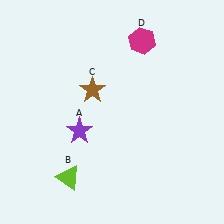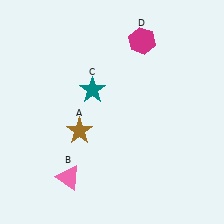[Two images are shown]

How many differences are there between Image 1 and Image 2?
There are 3 differences between the two images.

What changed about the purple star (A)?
In Image 1, A is purple. In Image 2, it changed to brown.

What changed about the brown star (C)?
In Image 1, C is brown. In Image 2, it changed to teal.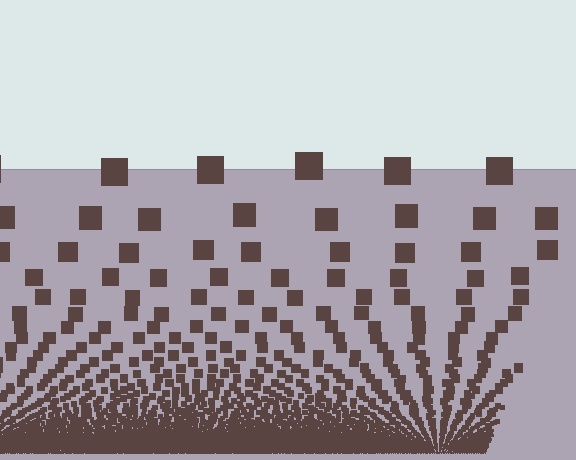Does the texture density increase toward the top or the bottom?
Density increases toward the bottom.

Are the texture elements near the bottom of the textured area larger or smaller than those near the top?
Smaller. The gradient is inverted — elements near the bottom are smaller and denser.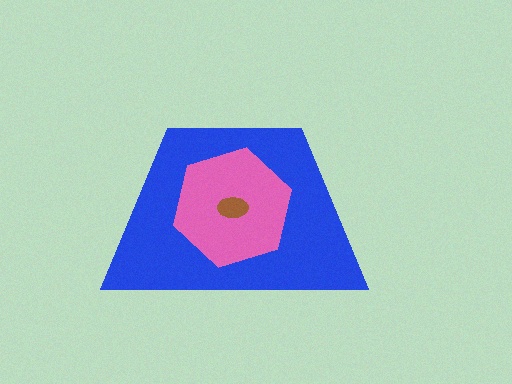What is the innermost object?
The brown ellipse.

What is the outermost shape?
The blue trapezoid.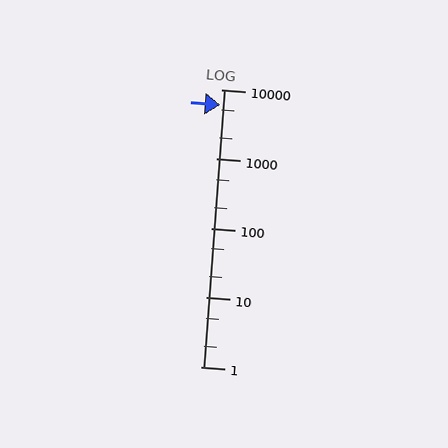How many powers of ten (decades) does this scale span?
The scale spans 4 decades, from 1 to 10000.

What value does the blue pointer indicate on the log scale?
The pointer indicates approximately 6000.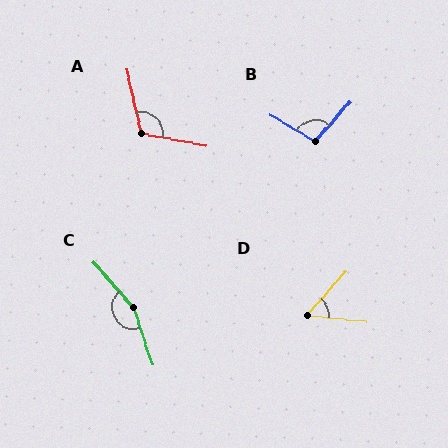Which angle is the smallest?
D, at approximately 55 degrees.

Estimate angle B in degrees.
Approximately 101 degrees.